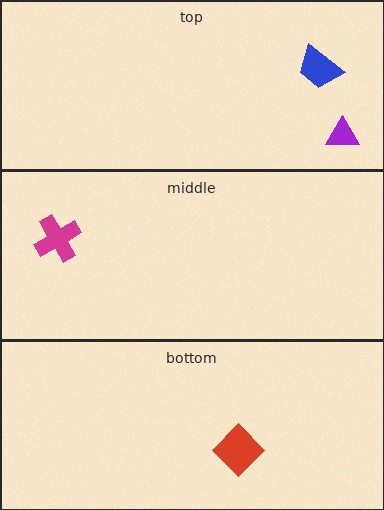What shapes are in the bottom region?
The red diamond.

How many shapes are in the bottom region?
1.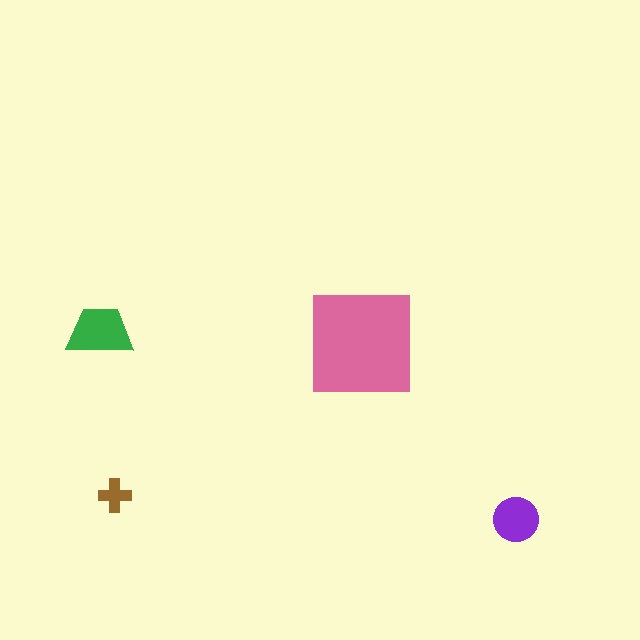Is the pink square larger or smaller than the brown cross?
Larger.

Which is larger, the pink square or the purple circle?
The pink square.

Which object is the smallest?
The brown cross.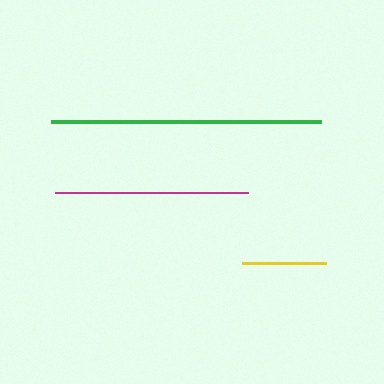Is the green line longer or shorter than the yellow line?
The green line is longer than the yellow line.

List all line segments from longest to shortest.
From longest to shortest: green, magenta, yellow.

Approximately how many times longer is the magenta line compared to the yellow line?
The magenta line is approximately 2.3 times the length of the yellow line.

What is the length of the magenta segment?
The magenta segment is approximately 193 pixels long.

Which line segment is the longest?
The green line is the longest at approximately 270 pixels.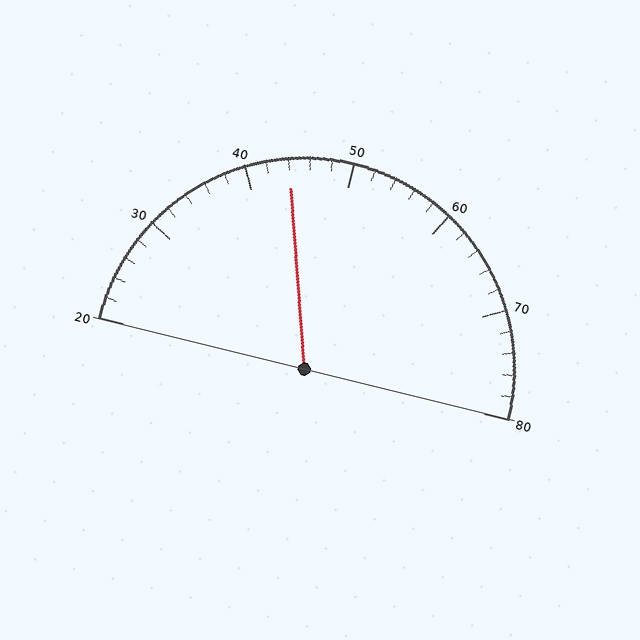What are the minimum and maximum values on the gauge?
The gauge ranges from 20 to 80.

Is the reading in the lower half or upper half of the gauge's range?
The reading is in the lower half of the range (20 to 80).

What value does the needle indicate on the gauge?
The needle indicates approximately 44.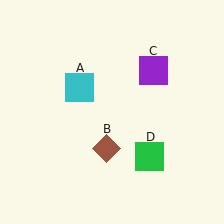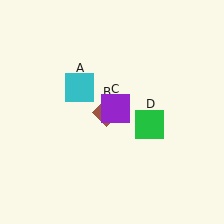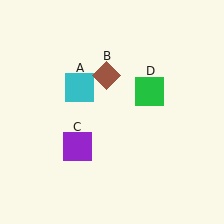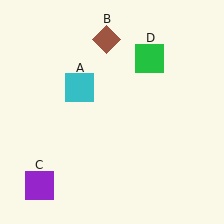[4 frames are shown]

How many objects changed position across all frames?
3 objects changed position: brown diamond (object B), purple square (object C), green square (object D).